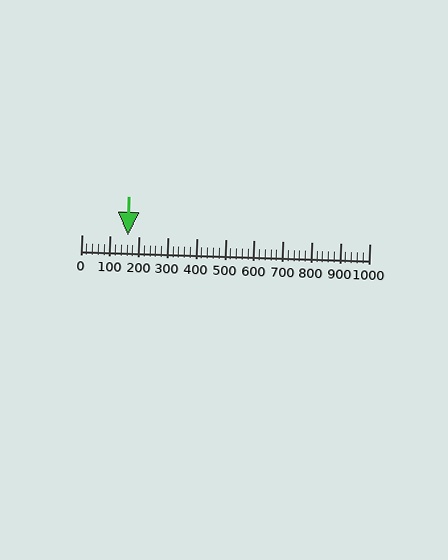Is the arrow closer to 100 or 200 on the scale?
The arrow is closer to 200.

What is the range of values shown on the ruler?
The ruler shows values from 0 to 1000.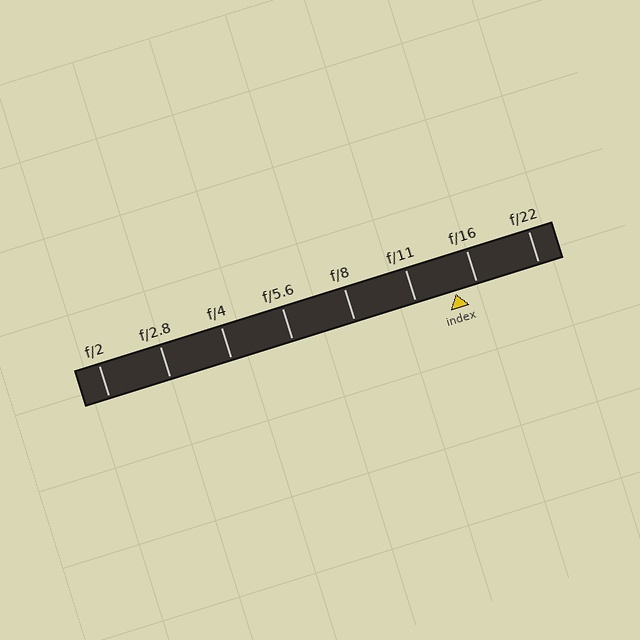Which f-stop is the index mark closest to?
The index mark is closest to f/16.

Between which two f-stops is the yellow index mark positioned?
The index mark is between f/11 and f/16.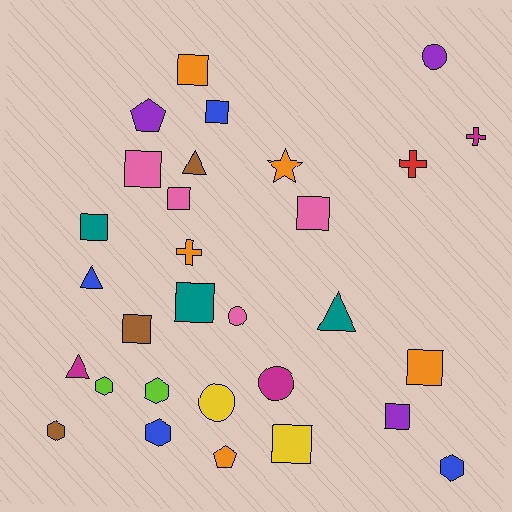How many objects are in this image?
There are 30 objects.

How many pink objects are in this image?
There are 4 pink objects.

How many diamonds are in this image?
There are no diamonds.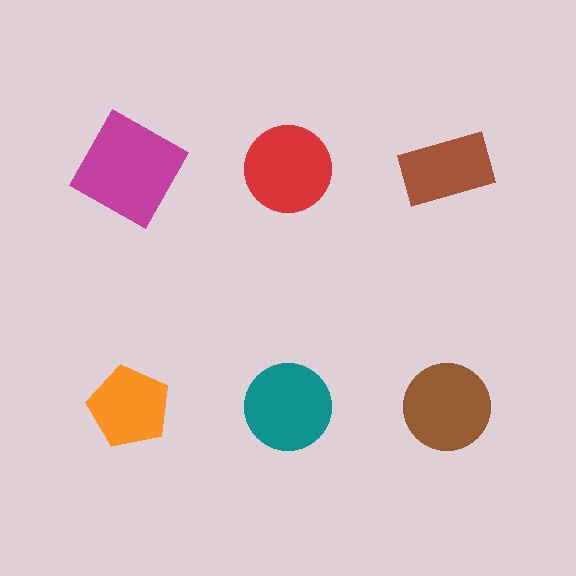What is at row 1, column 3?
A brown rectangle.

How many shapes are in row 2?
3 shapes.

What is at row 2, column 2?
A teal circle.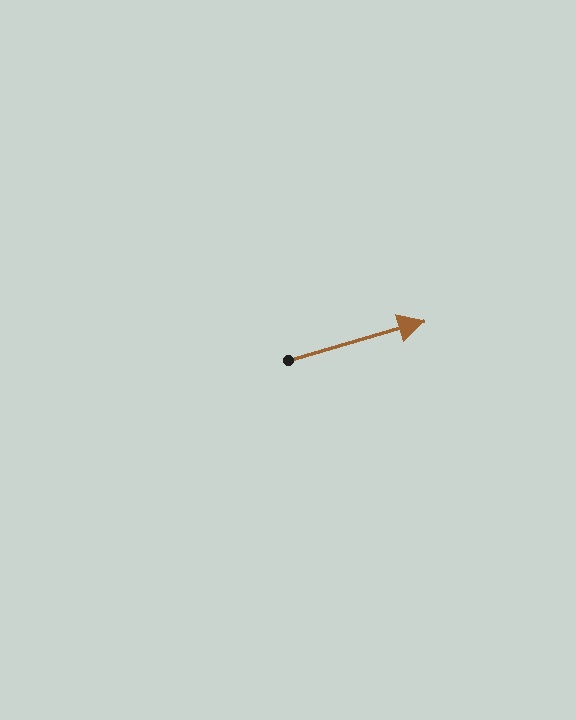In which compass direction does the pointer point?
East.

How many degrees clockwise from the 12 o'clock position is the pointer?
Approximately 74 degrees.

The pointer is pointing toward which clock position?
Roughly 2 o'clock.